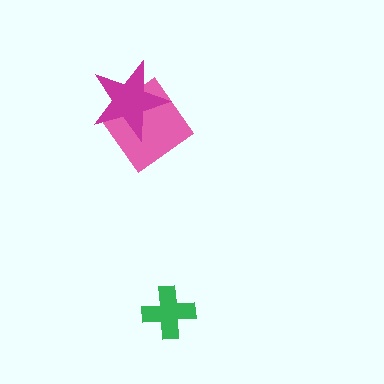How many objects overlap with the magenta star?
1 object overlaps with the magenta star.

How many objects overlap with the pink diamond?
1 object overlaps with the pink diamond.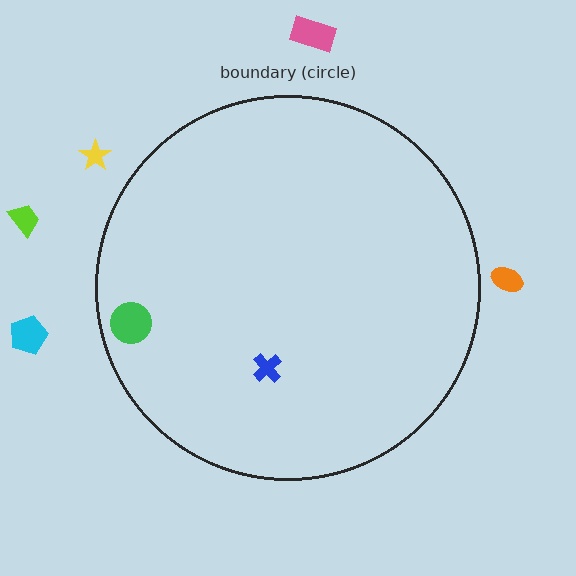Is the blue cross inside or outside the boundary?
Inside.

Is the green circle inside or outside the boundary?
Inside.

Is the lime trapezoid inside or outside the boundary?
Outside.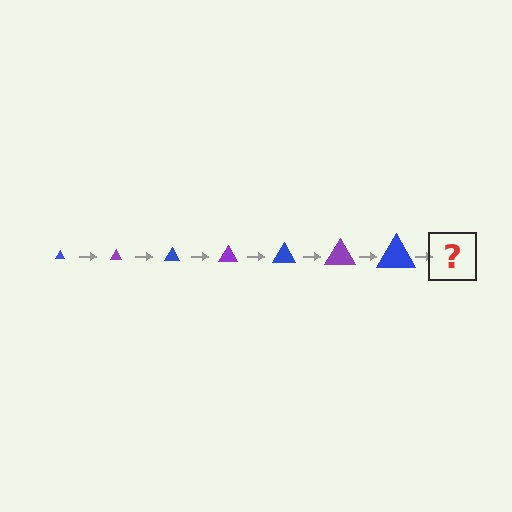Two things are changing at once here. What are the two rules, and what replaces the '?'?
The two rules are that the triangle grows larger each step and the color cycles through blue and purple. The '?' should be a purple triangle, larger than the previous one.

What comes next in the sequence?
The next element should be a purple triangle, larger than the previous one.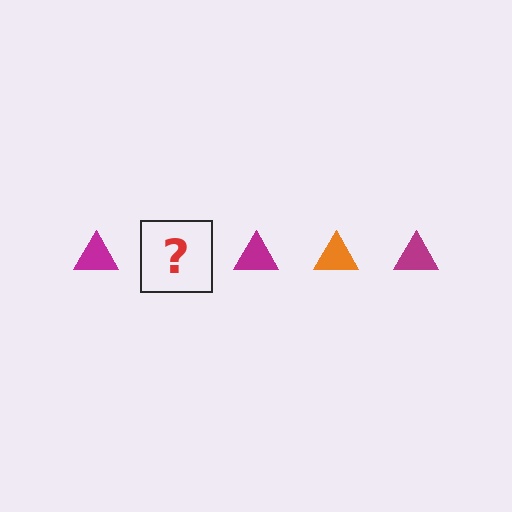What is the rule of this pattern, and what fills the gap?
The rule is that the pattern cycles through magenta, orange triangles. The gap should be filled with an orange triangle.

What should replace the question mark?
The question mark should be replaced with an orange triangle.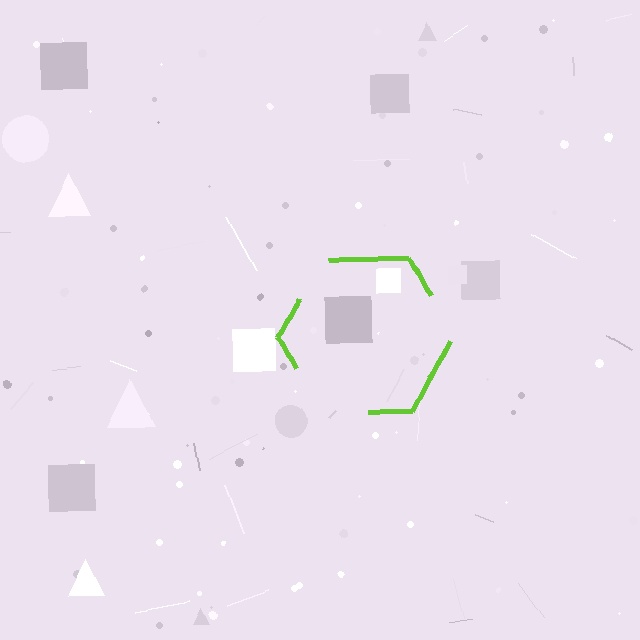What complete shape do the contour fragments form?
The contour fragments form a hexagon.